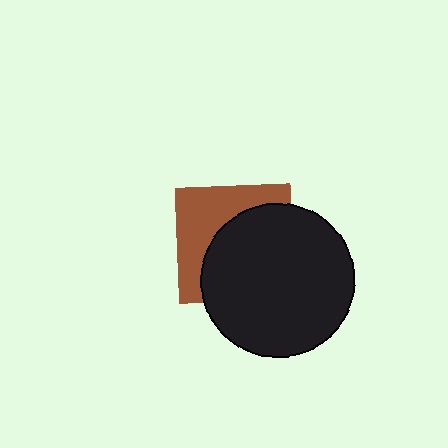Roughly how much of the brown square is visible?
A small part of it is visible (roughly 43%).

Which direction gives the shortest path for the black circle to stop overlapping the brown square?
Moving toward the lower-right gives the shortest separation.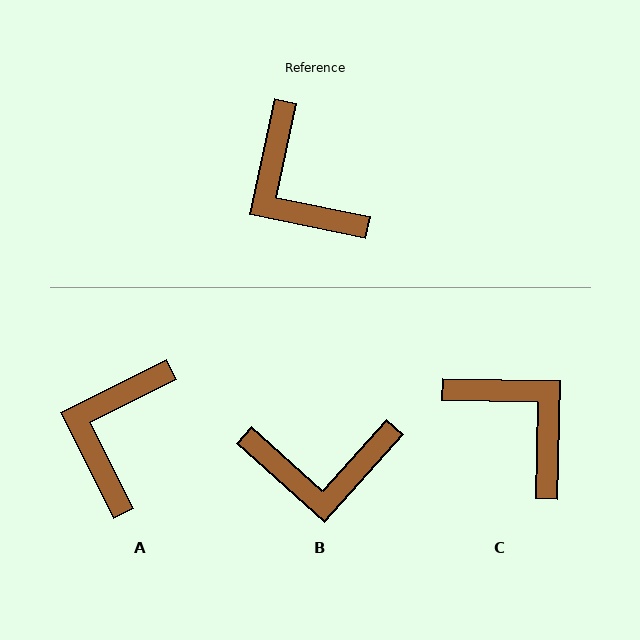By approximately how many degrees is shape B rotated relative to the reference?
Approximately 60 degrees counter-clockwise.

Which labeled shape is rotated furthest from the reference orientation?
C, about 169 degrees away.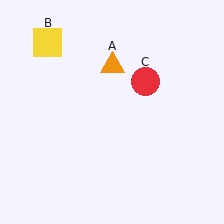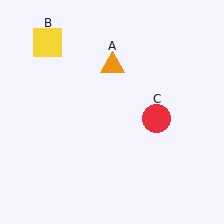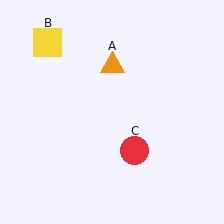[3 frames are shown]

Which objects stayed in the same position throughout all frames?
Orange triangle (object A) and yellow square (object B) remained stationary.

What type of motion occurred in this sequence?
The red circle (object C) rotated clockwise around the center of the scene.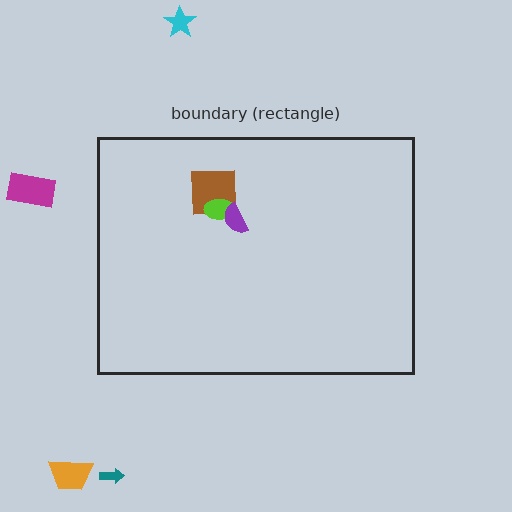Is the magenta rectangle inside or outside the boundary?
Outside.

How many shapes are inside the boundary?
3 inside, 4 outside.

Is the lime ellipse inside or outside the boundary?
Inside.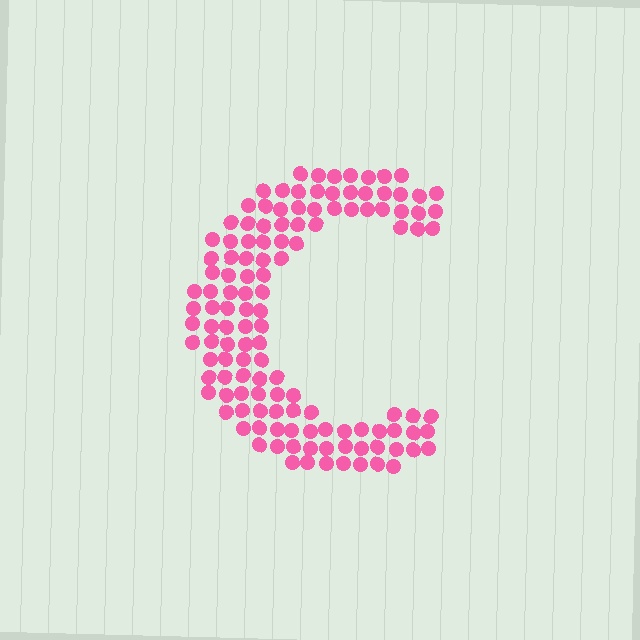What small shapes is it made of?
It is made of small circles.